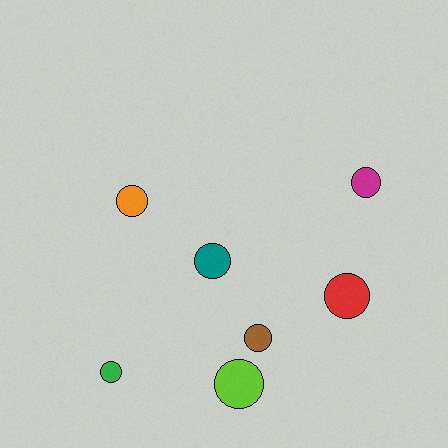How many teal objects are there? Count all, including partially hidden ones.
There is 1 teal object.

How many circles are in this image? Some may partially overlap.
There are 7 circles.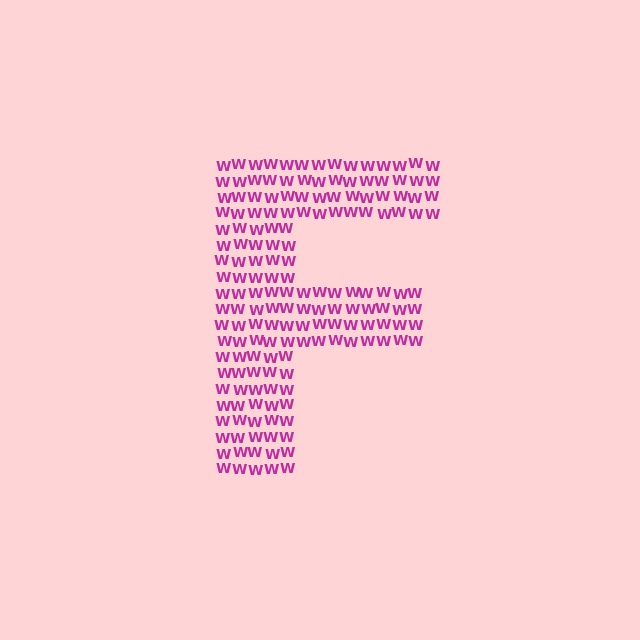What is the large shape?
The large shape is the letter F.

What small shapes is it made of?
It is made of small letter W's.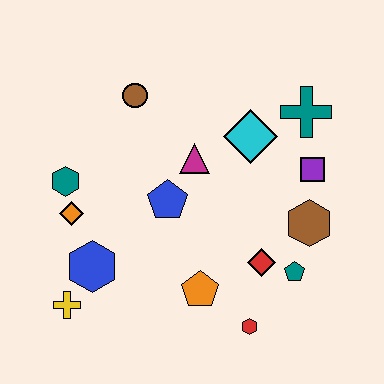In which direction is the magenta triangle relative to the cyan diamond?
The magenta triangle is to the left of the cyan diamond.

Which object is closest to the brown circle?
The magenta triangle is closest to the brown circle.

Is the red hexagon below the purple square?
Yes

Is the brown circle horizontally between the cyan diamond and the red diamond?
No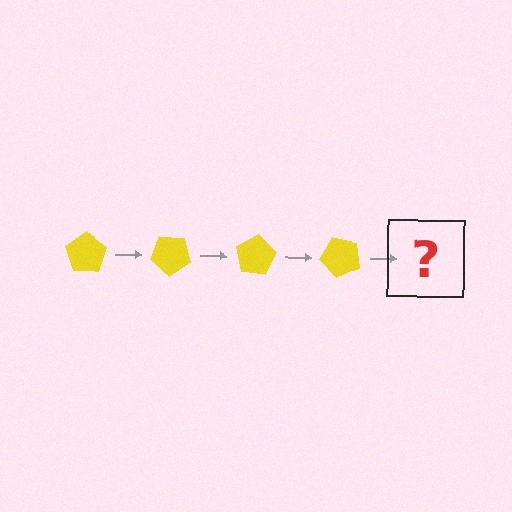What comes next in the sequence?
The next element should be a yellow pentagon rotated 160 degrees.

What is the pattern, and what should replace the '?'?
The pattern is that the pentagon rotates 40 degrees each step. The '?' should be a yellow pentagon rotated 160 degrees.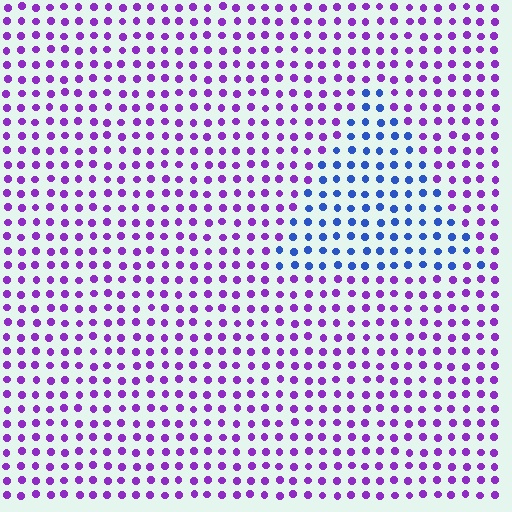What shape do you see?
I see a triangle.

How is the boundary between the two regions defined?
The boundary is defined purely by a slight shift in hue (about 56 degrees). Spacing, size, and orientation are identical on both sides.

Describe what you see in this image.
The image is filled with small purple elements in a uniform arrangement. A triangle-shaped region is visible where the elements are tinted to a slightly different hue, forming a subtle color boundary.